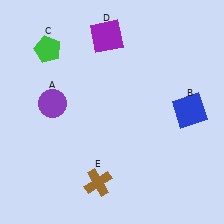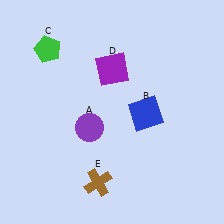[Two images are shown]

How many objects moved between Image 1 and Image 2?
3 objects moved between the two images.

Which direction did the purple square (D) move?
The purple square (D) moved down.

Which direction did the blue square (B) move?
The blue square (B) moved left.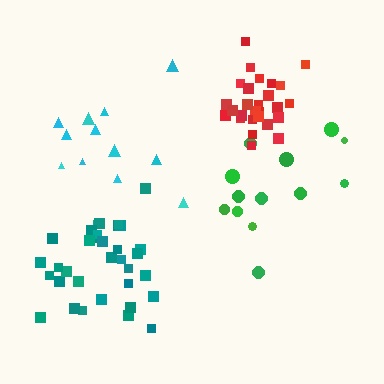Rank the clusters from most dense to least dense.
red, teal, cyan, green.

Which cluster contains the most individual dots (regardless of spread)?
Teal (35).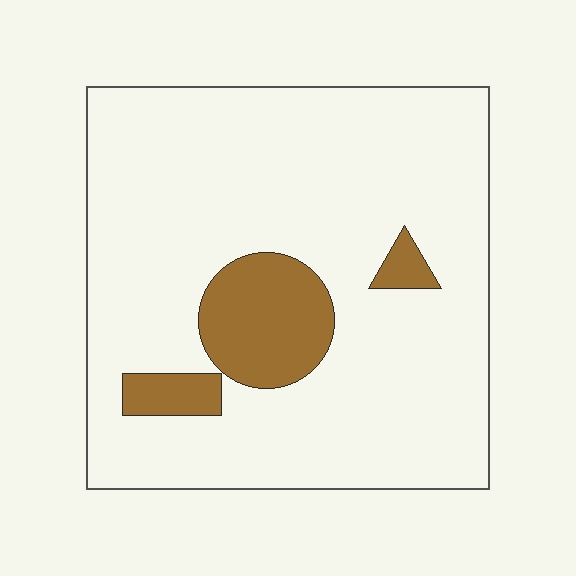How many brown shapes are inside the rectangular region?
3.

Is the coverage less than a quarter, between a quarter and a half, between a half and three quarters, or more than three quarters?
Less than a quarter.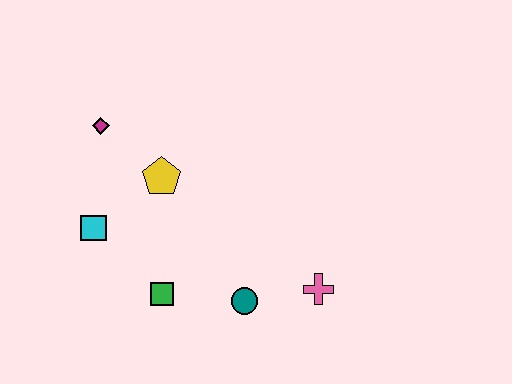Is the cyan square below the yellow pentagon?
Yes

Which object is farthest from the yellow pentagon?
The pink cross is farthest from the yellow pentagon.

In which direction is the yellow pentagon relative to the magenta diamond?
The yellow pentagon is to the right of the magenta diamond.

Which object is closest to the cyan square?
The yellow pentagon is closest to the cyan square.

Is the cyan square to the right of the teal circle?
No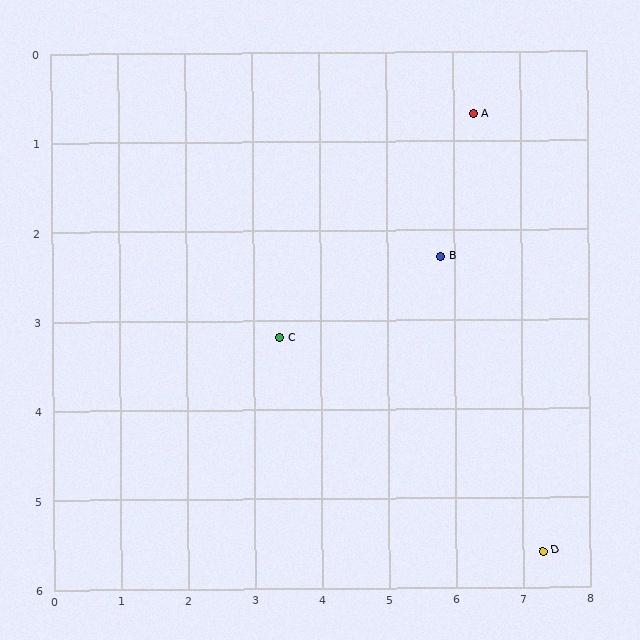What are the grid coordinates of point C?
Point C is at approximately (3.4, 3.2).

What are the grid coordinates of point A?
Point A is at approximately (6.3, 0.7).